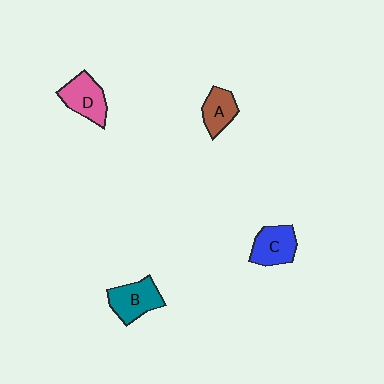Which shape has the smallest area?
Shape A (brown).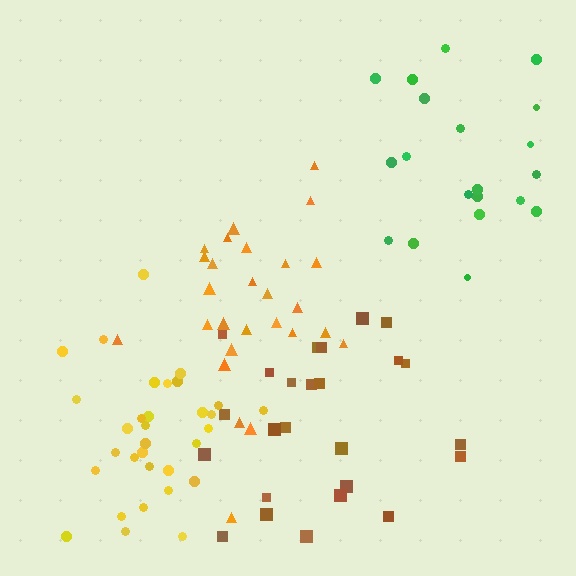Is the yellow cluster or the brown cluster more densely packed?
Yellow.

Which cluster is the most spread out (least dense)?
Green.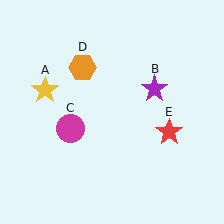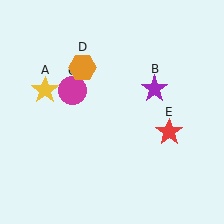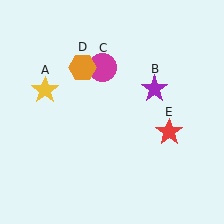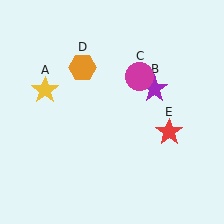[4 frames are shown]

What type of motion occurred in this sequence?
The magenta circle (object C) rotated clockwise around the center of the scene.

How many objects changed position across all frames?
1 object changed position: magenta circle (object C).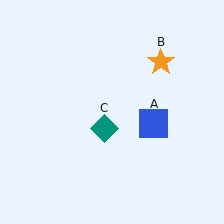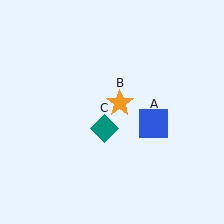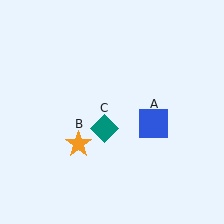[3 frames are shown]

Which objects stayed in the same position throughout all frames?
Blue square (object A) and teal diamond (object C) remained stationary.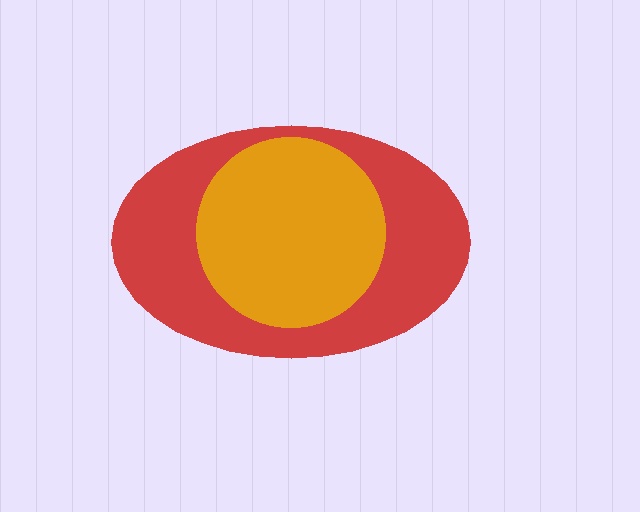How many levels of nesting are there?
2.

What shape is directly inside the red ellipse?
The orange circle.